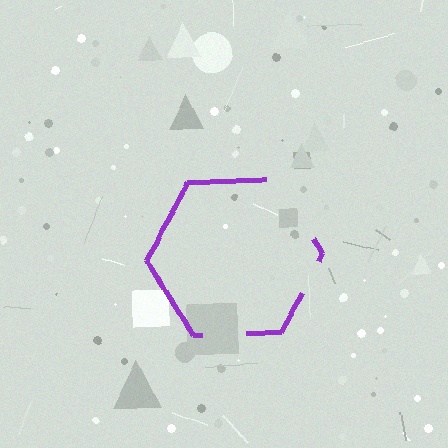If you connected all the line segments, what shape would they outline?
They would outline a hexagon.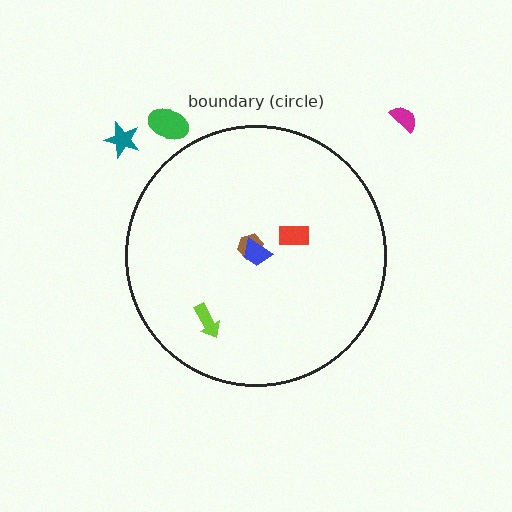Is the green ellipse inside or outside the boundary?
Outside.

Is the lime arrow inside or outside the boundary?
Inside.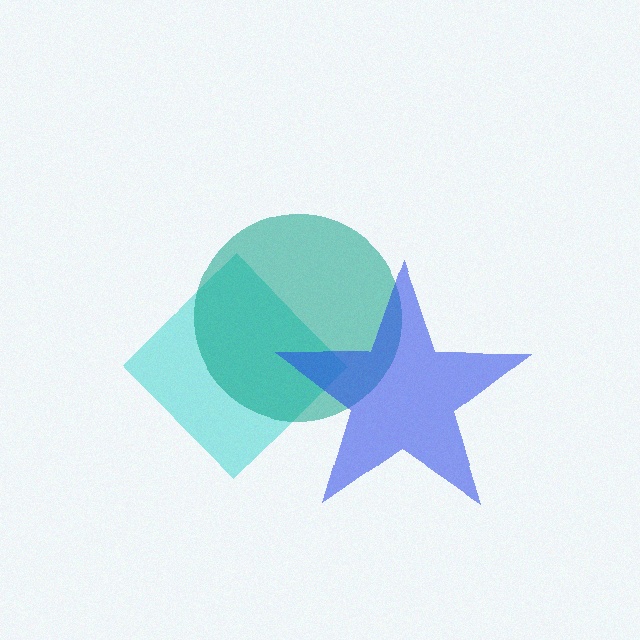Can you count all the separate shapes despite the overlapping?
Yes, there are 3 separate shapes.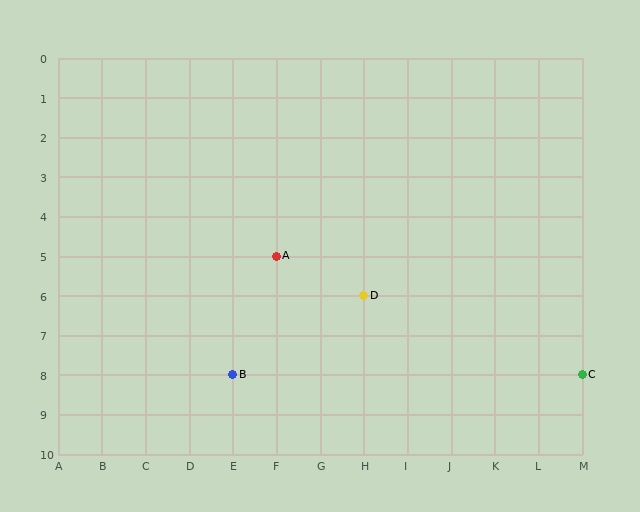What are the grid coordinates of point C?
Point C is at grid coordinates (M, 8).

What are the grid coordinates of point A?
Point A is at grid coordinates (F, 5).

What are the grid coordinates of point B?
Point B is at grid coordinates (E, 8).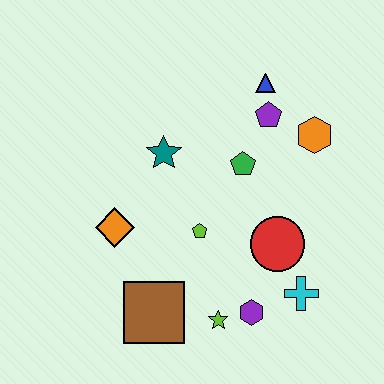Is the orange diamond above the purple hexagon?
Yes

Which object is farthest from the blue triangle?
The brown square is farthest from the blue triangle.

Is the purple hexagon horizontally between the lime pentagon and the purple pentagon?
Yes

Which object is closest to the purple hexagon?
The lime star is closest to the purple hexagon.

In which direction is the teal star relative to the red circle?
The teal star is to the left of the red circle.